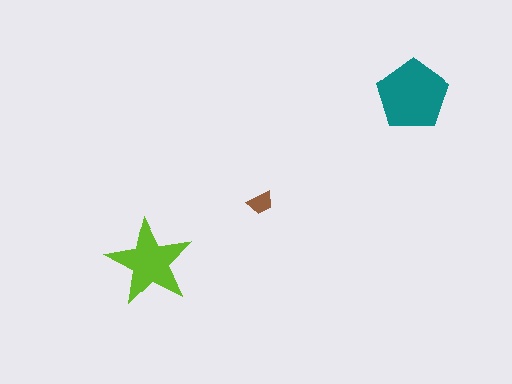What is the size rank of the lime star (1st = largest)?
2nd.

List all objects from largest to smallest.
The teal pentagon, the lime star, the brown trapezoid.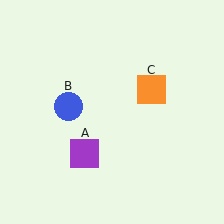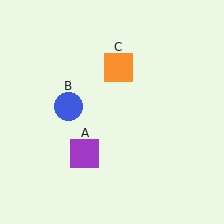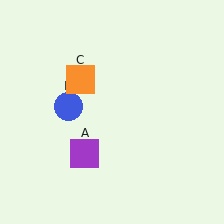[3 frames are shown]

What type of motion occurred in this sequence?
The orange square (object C) rotated counterclockwise around the center of the scene.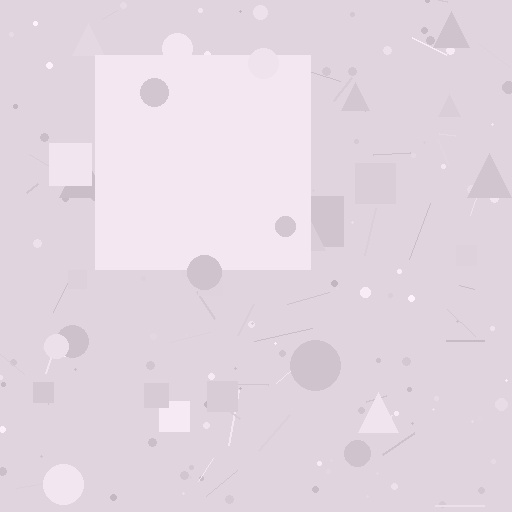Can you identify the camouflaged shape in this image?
The camouflaged shape is a square.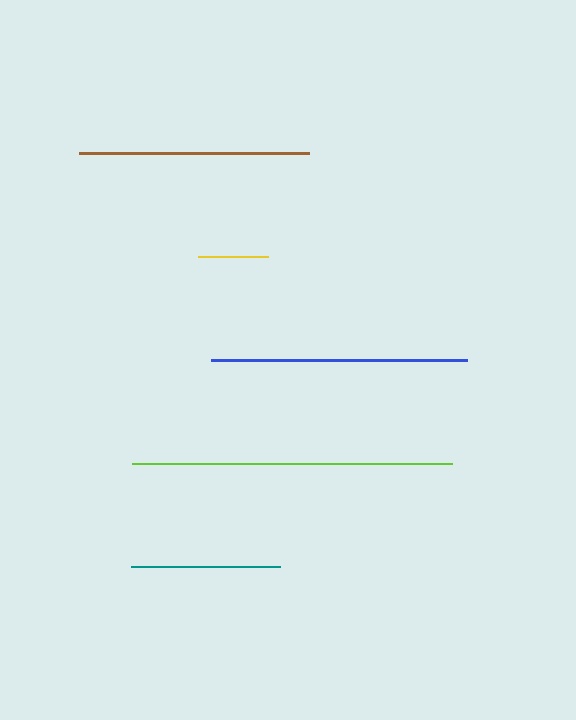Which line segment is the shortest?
The yellow line is the shortest at approximately 71 pixels.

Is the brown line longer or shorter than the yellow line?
The brown line is longer than the yellow line.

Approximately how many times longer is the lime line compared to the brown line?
The lime line is approximately 1.4 times the length of the brown line.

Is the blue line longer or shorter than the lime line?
The lime line is longer than the blue line.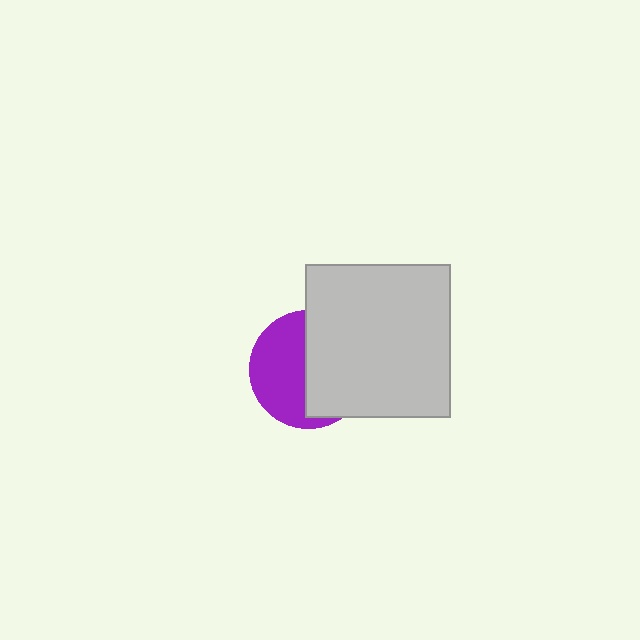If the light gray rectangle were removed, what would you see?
You would see the complete purple circle.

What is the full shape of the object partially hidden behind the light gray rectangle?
The partially hidden object is a purple circle.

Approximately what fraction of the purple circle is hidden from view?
Roughly 50% of the purple circle is hidden behind the light gray rectangle.